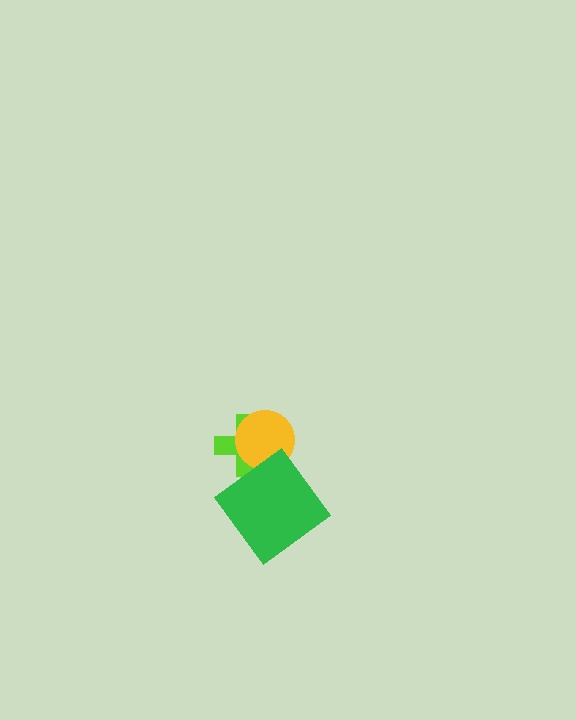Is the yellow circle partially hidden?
No, no other shape covers it.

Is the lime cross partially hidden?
Yes, it is partially covered by another shape.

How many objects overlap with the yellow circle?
1 object overlaps with the yellow circle.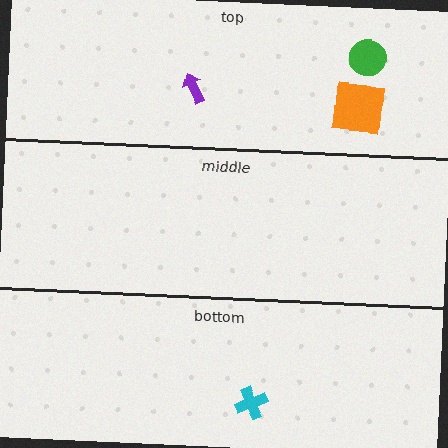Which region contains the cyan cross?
The bottom region.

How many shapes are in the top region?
3.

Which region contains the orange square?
The top region.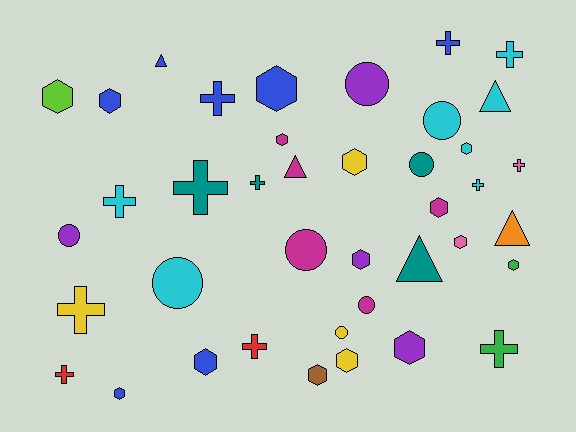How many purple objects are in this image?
There are 4 purple objects.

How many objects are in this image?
There are 40 objects.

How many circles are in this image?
There are 8 circles.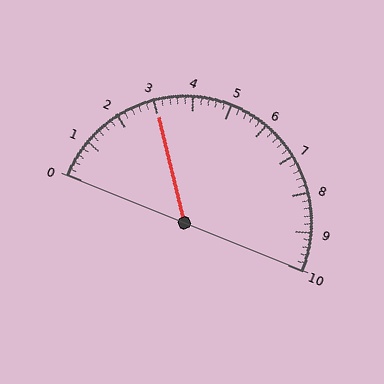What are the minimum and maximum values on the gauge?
The gauge ranges from 0 to 10.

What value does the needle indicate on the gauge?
The needle indicates approximately 3.0.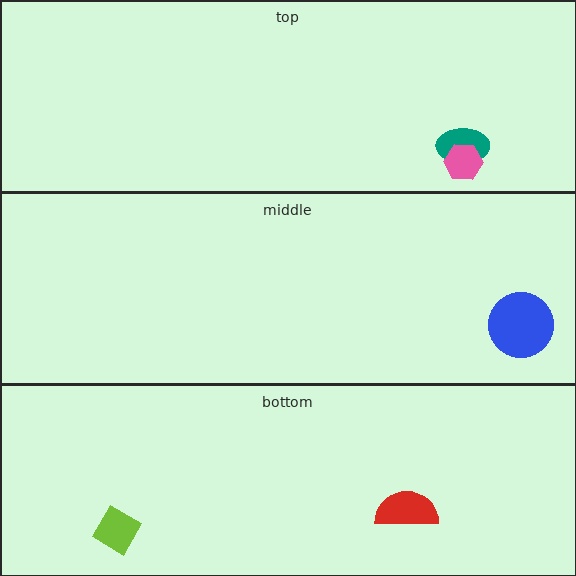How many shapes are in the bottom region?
2.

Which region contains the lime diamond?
The bottom region.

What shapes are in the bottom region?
The lime diamond, the red semicircle.